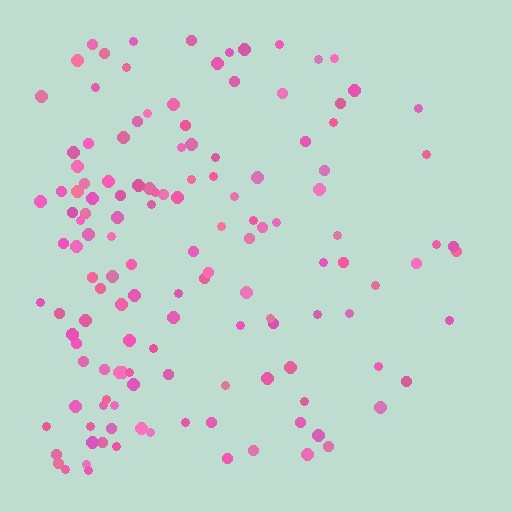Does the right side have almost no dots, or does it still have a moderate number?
Still a moderate number, just noticeably fewer than the left.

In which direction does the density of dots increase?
From right to left, with the left side densest.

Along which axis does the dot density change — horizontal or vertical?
Horizontal.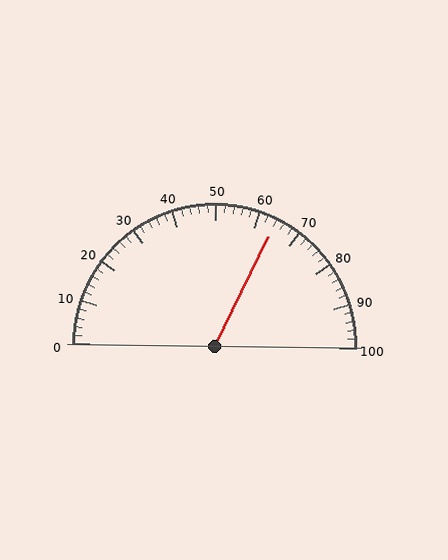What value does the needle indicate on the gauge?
The needle indicates approximately 64.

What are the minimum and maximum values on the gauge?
The gauge ranges from 0 to 100.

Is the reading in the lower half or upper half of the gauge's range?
The reading is in the upper half of the range (0 to 100).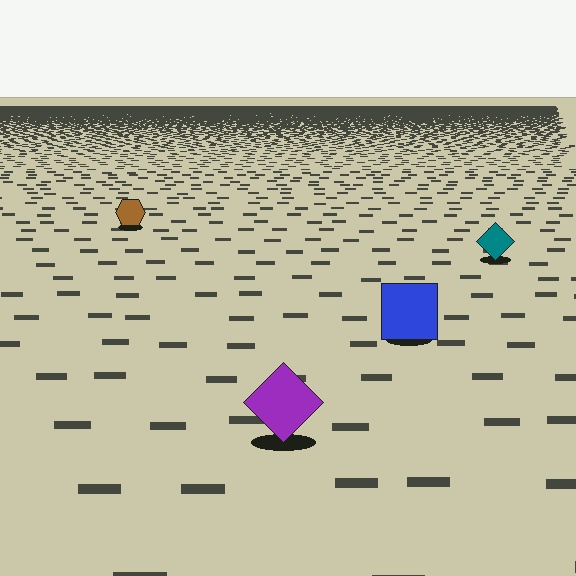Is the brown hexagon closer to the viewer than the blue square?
No. The blue square is closer — you can tell from the texture gradient: the ground texture is coarser near it.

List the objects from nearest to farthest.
From nearest to farthest: the purple diamond, the blue square, the teal diamond, the brown hexagon.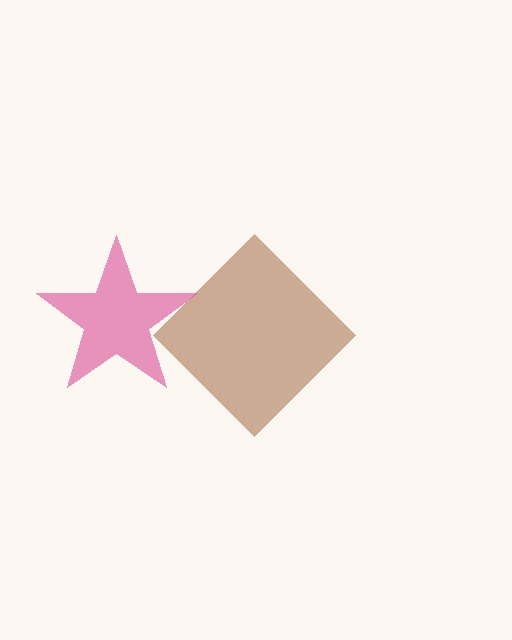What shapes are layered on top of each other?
The layered shapes are: a brown diamond, a pink star.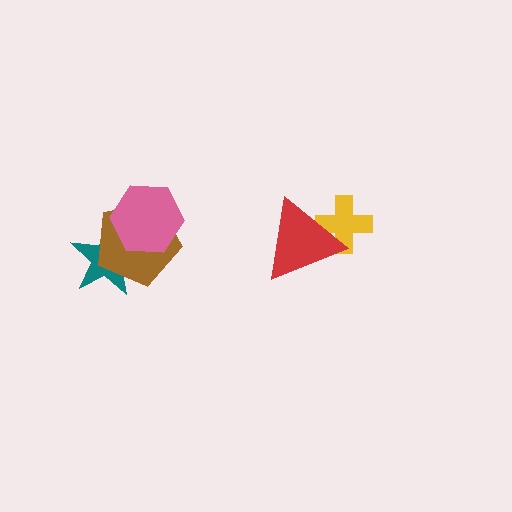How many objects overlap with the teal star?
2 objects overlap with the teal star.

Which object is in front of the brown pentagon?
The pink hexagon is in front of the brown pentagon.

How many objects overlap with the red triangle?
1 object overlaps with the red triangle.